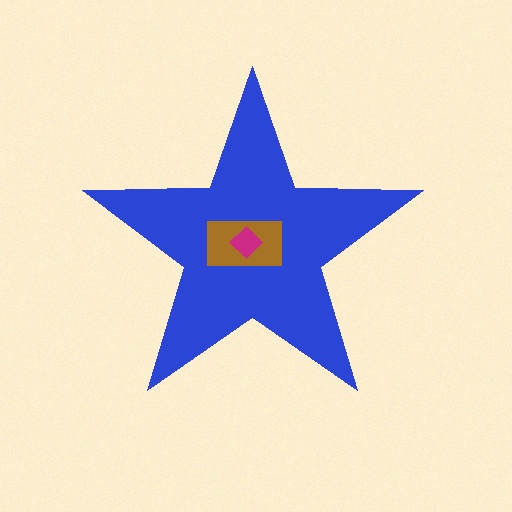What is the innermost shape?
The magenta diamond.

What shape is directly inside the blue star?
The brown rectangle.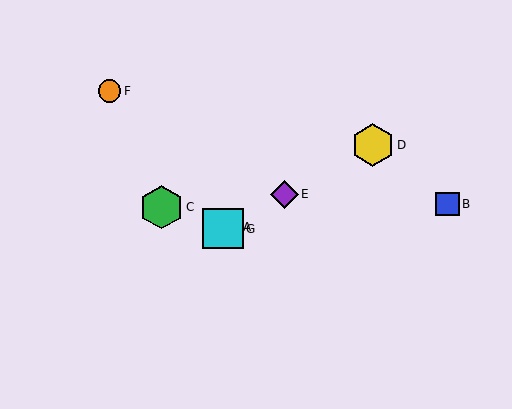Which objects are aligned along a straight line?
Objects A, D, E, G are aligned along a straight line.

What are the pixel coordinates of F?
Object F is at (110, 91).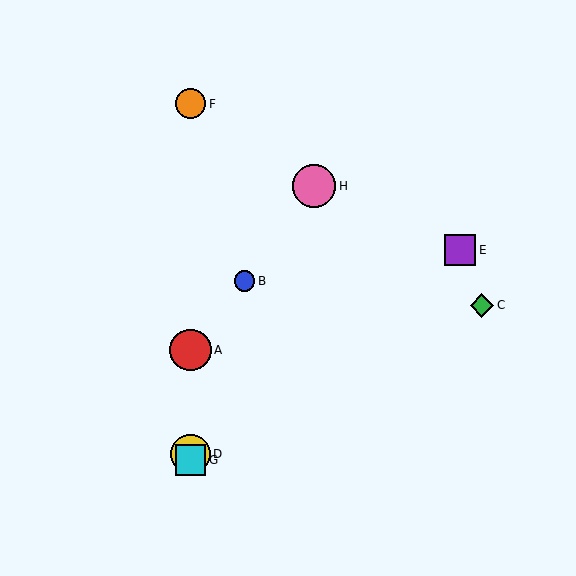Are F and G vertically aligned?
Yes, both are at x≈191.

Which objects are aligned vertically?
Objects A, D, F, G are aligned vertically.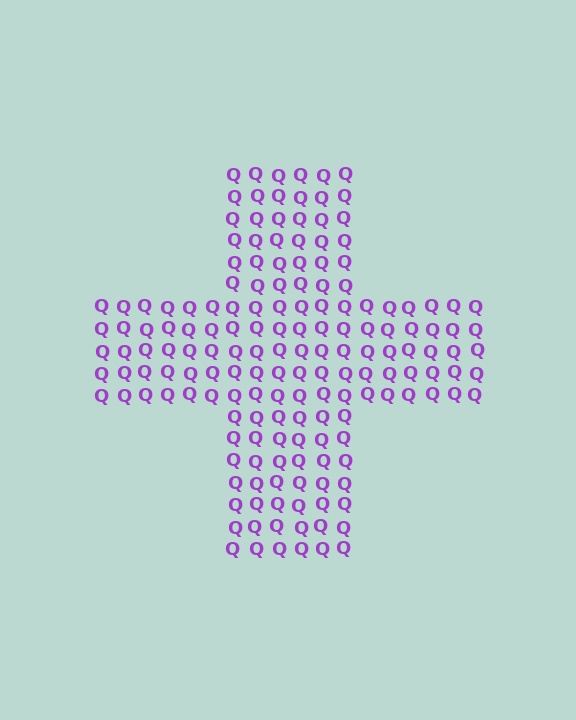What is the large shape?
The large shape is a cross.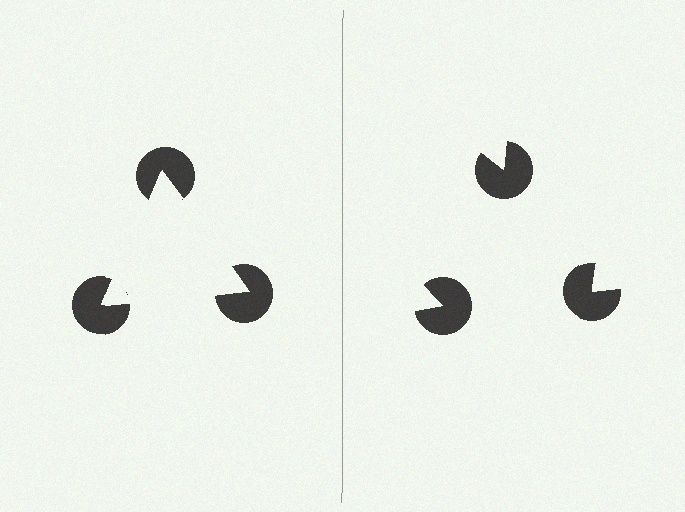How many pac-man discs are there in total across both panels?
6 — 3 on each side.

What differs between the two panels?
The pac-man discs are positioned identically on both sides; only the wedge orientations differ. On the left they align to a triangle; on the right they are misaligned.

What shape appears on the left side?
An illusory triangle.